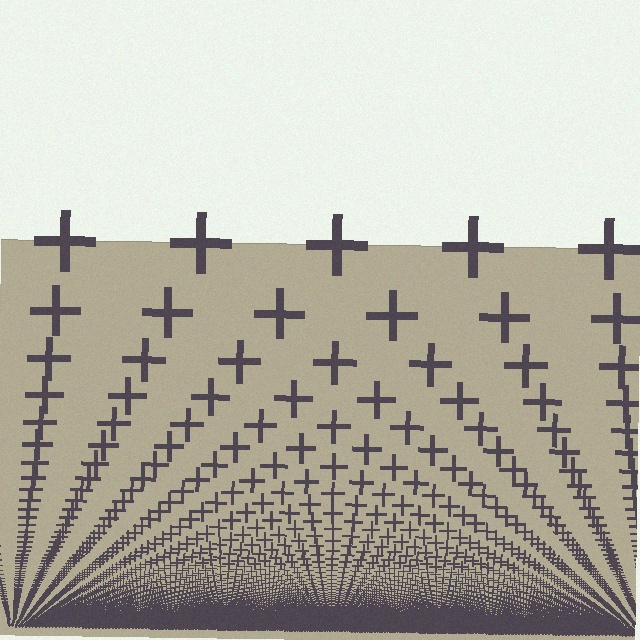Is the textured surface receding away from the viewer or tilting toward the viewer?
The surface appears to tilt toward the viewer. Texture elements get larger and sparser toward the top.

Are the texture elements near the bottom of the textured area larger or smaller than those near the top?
Smaller. The gradient is inverted — elements near the bottom are smaller and denser.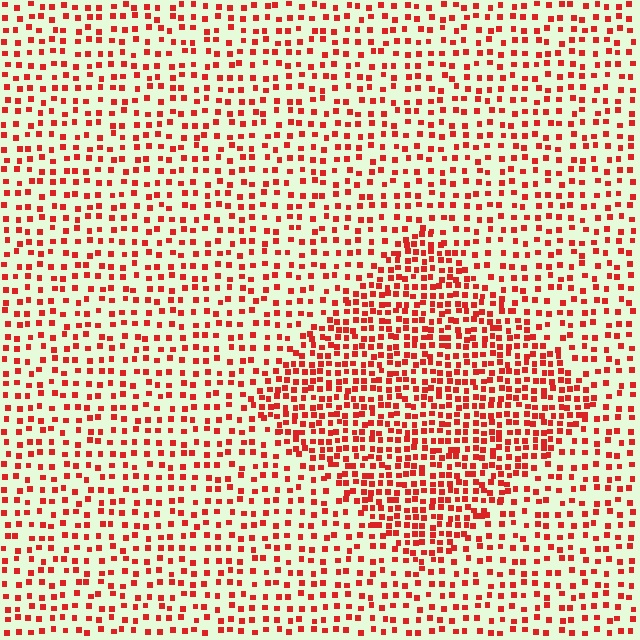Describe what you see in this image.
The image contains small red elements arranged at two different densities. A diamond-shaped region is visible where the elements are more densely packed than the surrounding area.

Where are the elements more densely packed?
The elements are more densely packed inside the diamond boundary.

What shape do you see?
I see a diamond.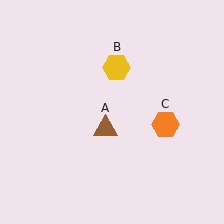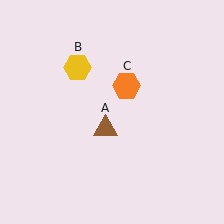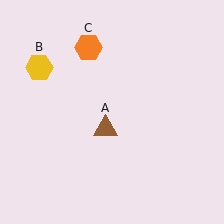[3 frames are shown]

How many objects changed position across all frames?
2 objects changed position: yellow hexagon (object B), orange hexagon (object C).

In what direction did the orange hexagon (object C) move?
The orange hexagon (object C) moved up and to the left.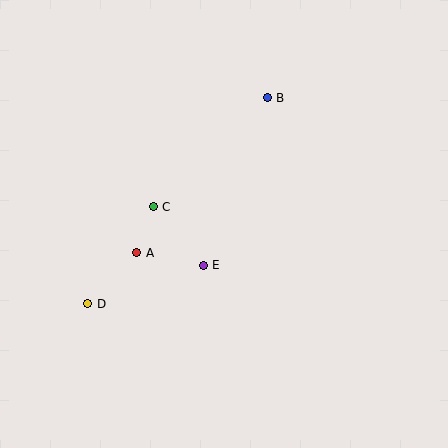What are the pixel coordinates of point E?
Point E is at (203, 265).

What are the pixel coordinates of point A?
Point A is at (137, 253).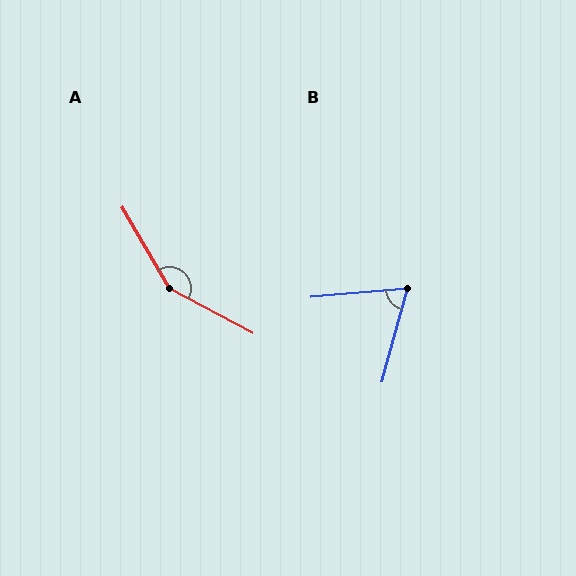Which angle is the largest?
A, at approximately 148 degrees.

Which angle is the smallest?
B, at approximately 69 degrees.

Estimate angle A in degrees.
Approximately 148 degrees.